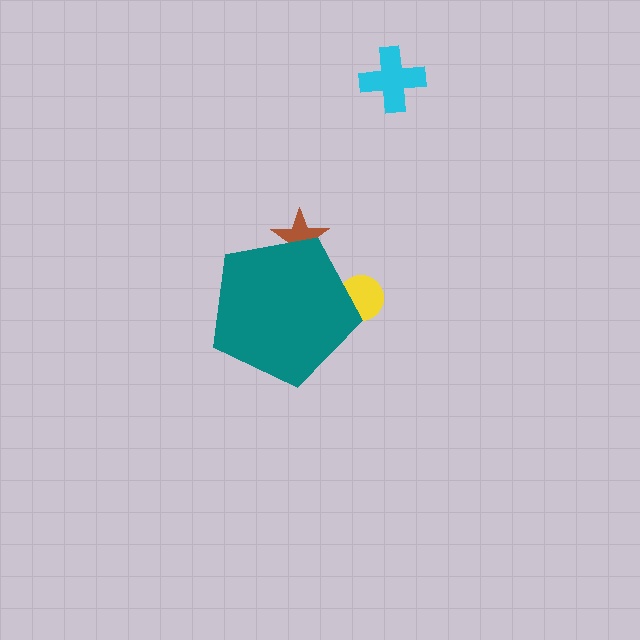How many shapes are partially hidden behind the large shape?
2 shapes are partially hidden.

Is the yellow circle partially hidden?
Yes, the yellow circle is partially hidden behind the teal pentagon.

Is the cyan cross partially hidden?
No, the cyan cross is fully visible.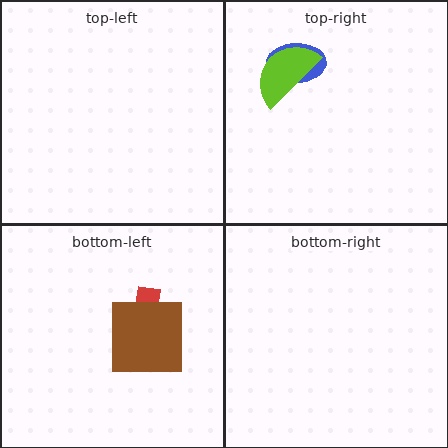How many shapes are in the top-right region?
2.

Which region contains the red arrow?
The bottom-left region.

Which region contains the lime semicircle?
The top-right region.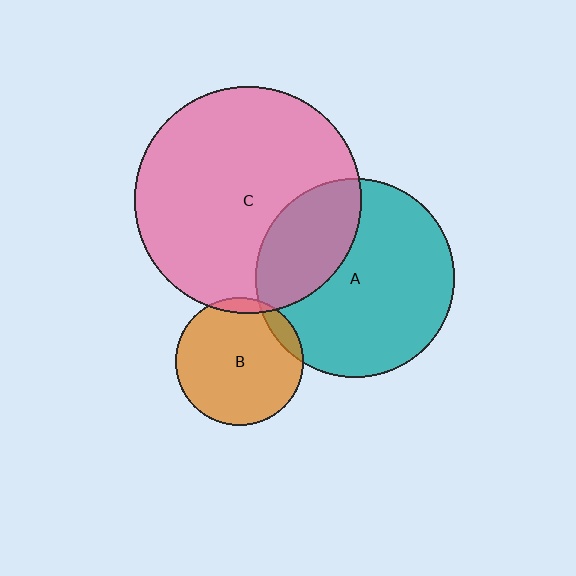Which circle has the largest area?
Circle C (pink).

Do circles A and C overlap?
Yes.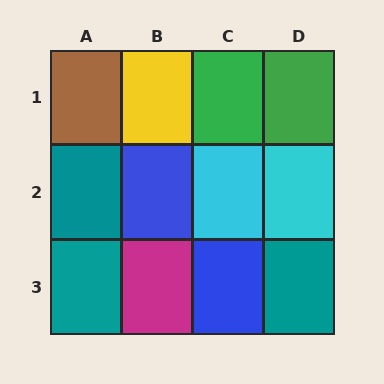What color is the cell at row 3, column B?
Magenta.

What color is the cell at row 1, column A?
Brown.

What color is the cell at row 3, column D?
Teal.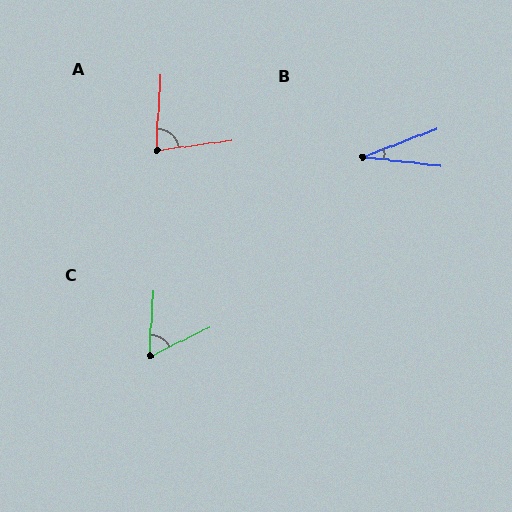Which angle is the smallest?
B, at approximately 27 degrees.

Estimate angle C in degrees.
Approximately 61 degrees.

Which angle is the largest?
A, at approximately 80 degrees.